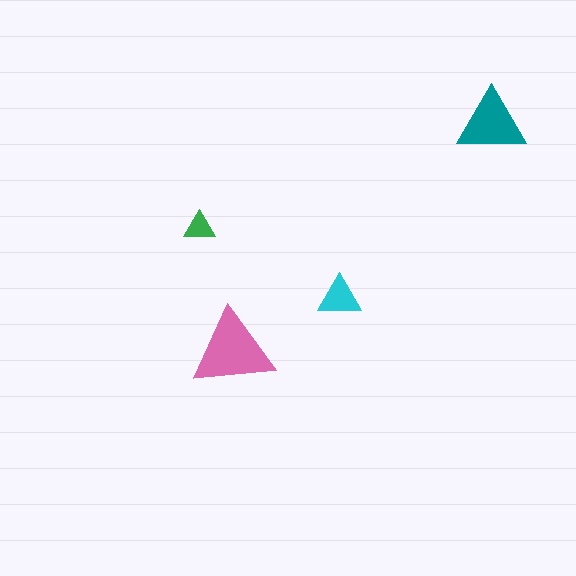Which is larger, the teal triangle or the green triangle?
The teal one.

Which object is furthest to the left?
The green triangle is leftmost.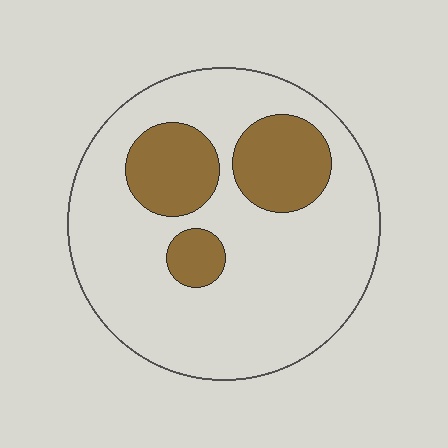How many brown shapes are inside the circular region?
3.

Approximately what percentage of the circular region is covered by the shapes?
Approximately 25%.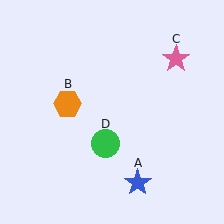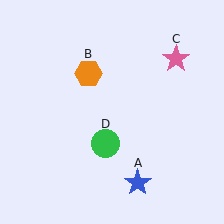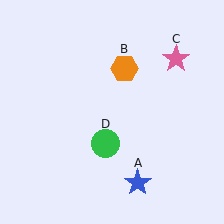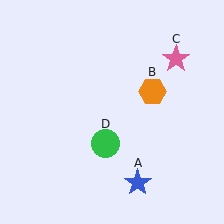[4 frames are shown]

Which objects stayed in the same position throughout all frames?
Blue star (object A) and pink star (object C) and green circle (object D) remained stationary.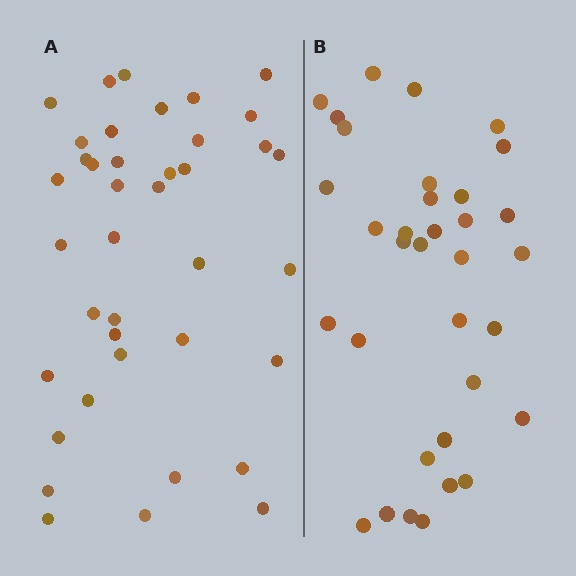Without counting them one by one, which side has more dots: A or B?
Region A (the left region) has more dots.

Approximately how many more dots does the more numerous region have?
Region A has about 5 more dots than region B.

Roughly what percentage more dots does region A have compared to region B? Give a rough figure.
About 15% more.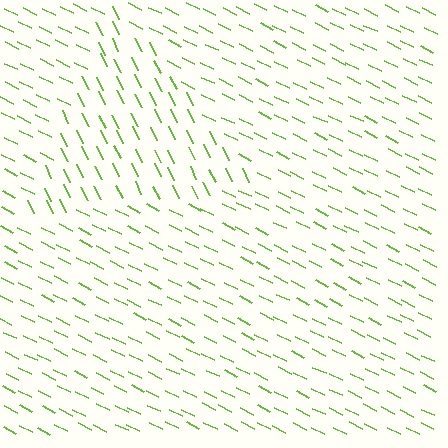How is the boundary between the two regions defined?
The boundary is defined purely by a change in line orientation (approximately 38 degrees difference). All lines are the same color and thickness.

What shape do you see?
I see a triangle.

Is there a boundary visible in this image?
Yes, there is a texture boundary formed by a change in line orientation.